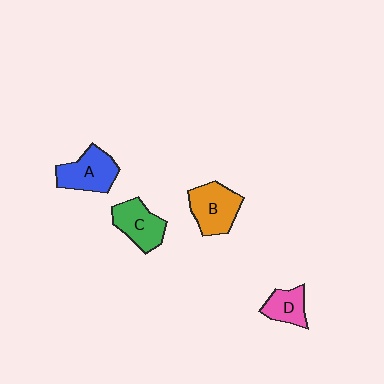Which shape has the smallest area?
Shape D (pink).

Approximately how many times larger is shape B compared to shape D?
Approximately 1.6 times.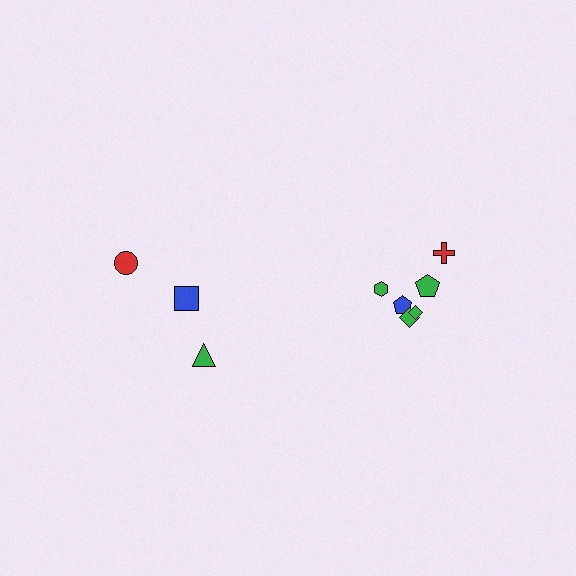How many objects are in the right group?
There are 6 objects.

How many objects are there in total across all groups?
There are 9 objects.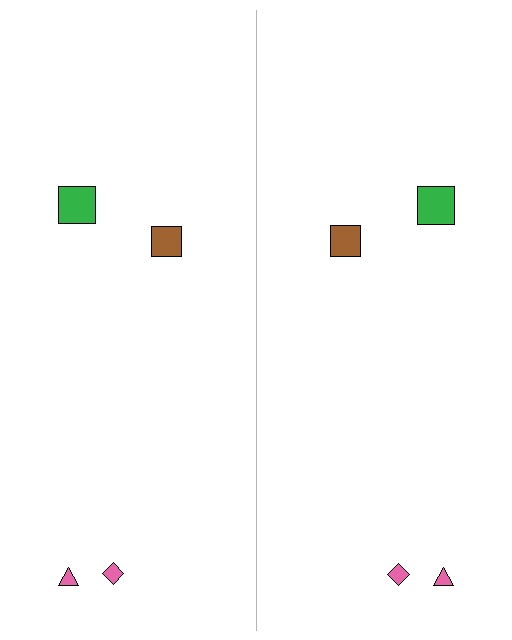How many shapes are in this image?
There are 8 shapes in this image.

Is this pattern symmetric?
Yes, this pattern has bilateral (reflection) symmetry.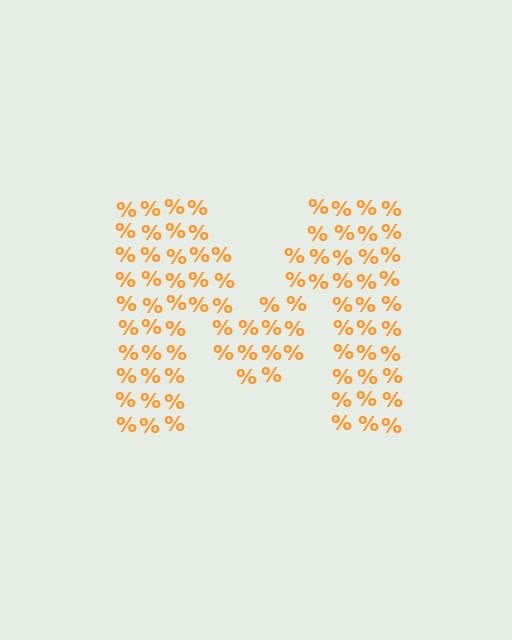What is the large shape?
The large shape is the letter M.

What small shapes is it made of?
It is made of small percent signs.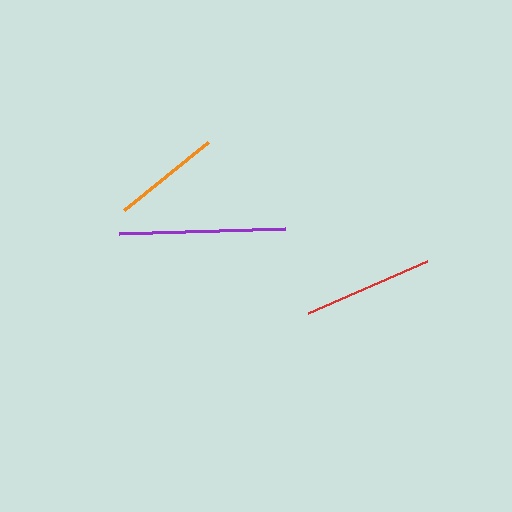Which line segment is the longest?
The purple line is the longest at approximately 166 pixels.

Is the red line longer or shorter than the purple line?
The purple line is longer than the red line.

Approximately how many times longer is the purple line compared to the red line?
The purple line is approximately 1.3 times the length of the red line.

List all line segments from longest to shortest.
From longest to shortest: purple, red, orange.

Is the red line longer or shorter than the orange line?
The red line is longer than the orange line.